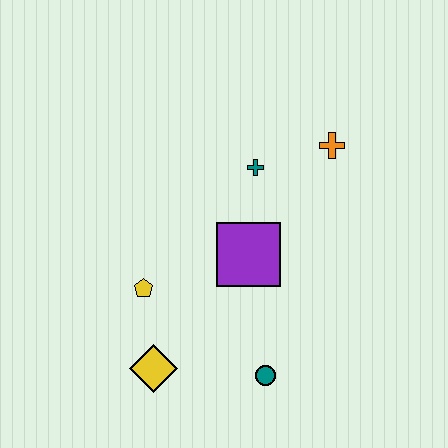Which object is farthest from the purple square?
The yellow diamond is farthest from the purple square.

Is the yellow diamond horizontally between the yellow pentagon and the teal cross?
Yes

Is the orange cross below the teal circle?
No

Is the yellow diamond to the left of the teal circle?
Yes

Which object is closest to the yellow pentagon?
The yellow diamond is closest to the yellow pentagon.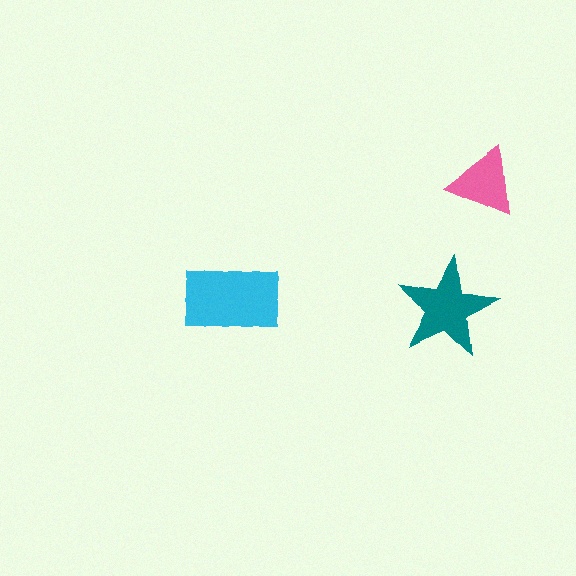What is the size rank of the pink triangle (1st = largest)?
3rd.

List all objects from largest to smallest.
The cyan rectangle, the teal star, the pink triangle.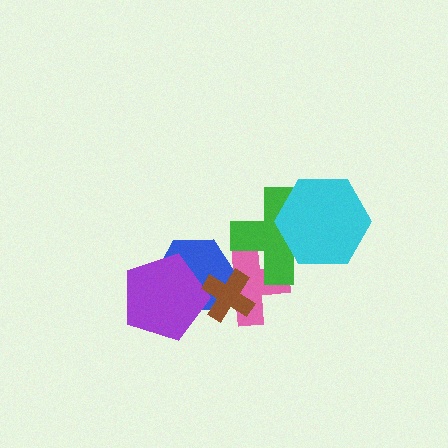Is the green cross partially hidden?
Yes, it is partially covered by another shape.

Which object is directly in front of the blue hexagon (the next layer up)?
The purple pentagon is directly in front of the blue hexagon.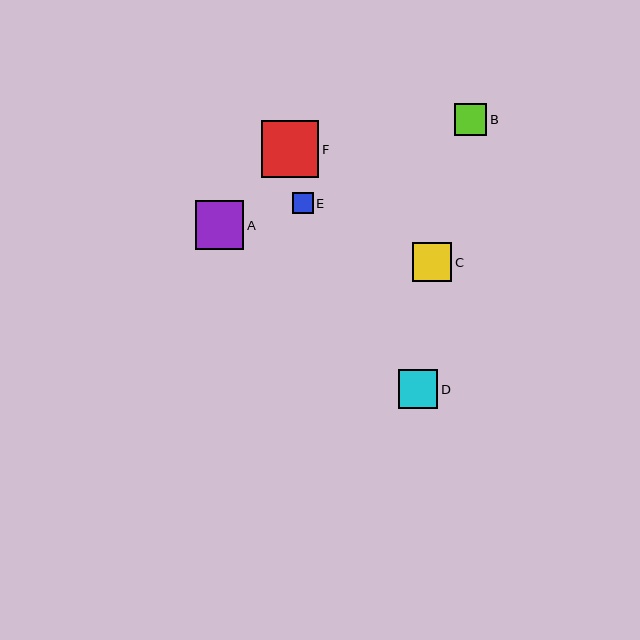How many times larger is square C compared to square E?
Square C is approximately 1.9 times the size of square E.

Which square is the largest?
Square F is the largest with a size of approximately 57 pixels.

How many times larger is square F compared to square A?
Square F is approximately 1.2 times the size of square A.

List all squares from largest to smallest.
From largest to smallest: F, A, C, D, B, E.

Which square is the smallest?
Square E is the smallest with a size of approximately 21 pixels.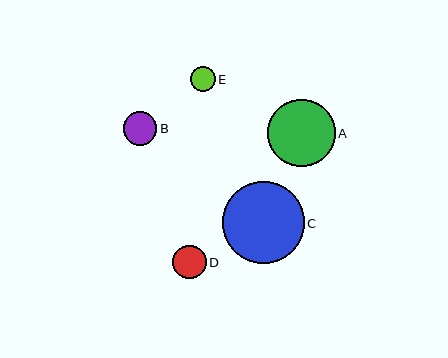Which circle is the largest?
Circle C is the largest with a size of approximately 82 pixels.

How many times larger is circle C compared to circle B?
Circle C is approximately 2.5 times the size of circle B.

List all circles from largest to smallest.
From largest to smallest: C, A, B, D, E.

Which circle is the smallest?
Circle E is the smallest with a size of approximately 25 pixels.